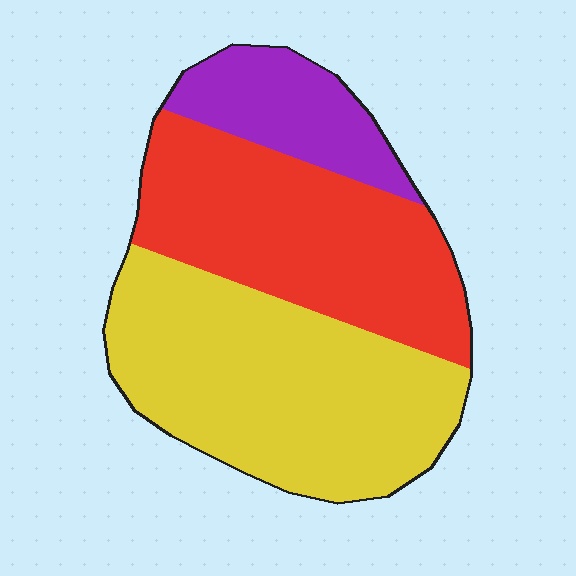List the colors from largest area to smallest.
From largest to smallest: yellow, red, purple.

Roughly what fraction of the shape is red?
Red takes up between a third and a half of the shape.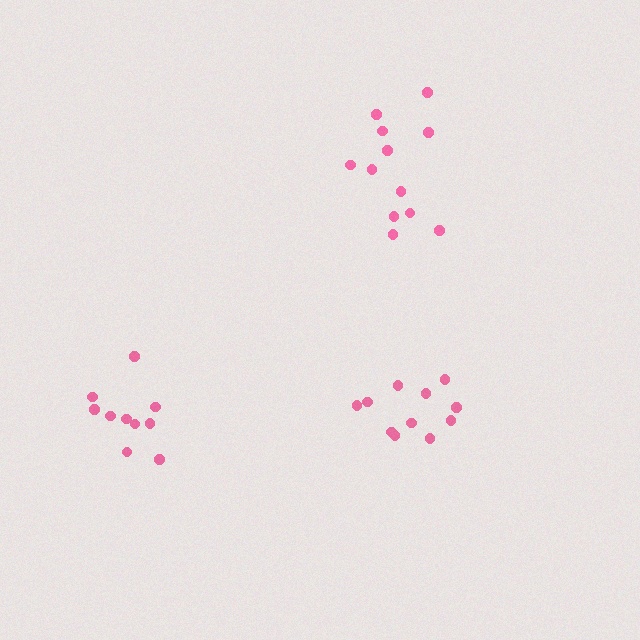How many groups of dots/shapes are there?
There are 3 groups.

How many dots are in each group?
Group 1: 11 dots, Group 2: 12 dots, Group 3: 10 dots (33 total).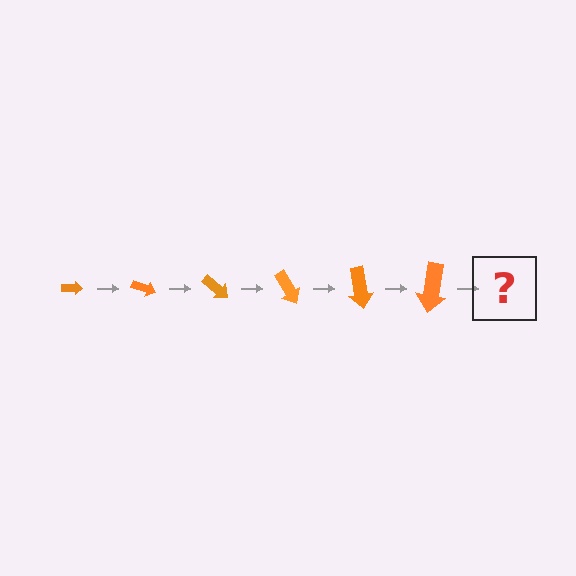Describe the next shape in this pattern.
It should be an arrow, larger than the previous one and rotated 120 degrees from the start.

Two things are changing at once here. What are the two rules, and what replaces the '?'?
The two rules are that the arrow grows larger each step and it rotates 20 degrees each step. The '?' should be an arrow, larger than the previous one and rotated 120 degrees from the start.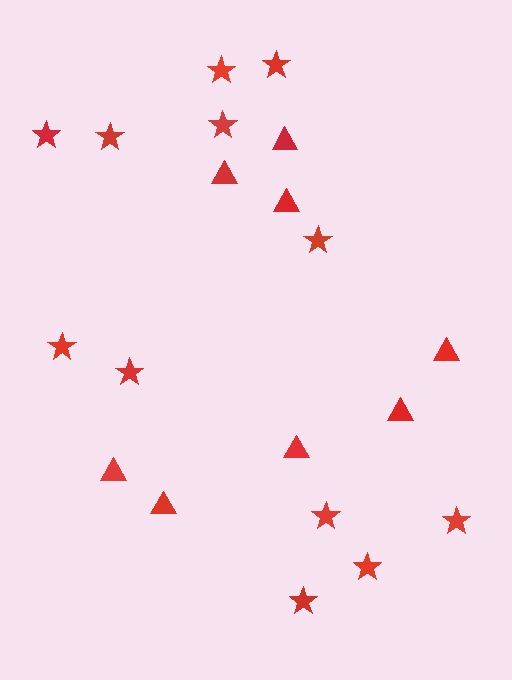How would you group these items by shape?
There are 2 groups: one group of triangles (8) and one group of stars (12).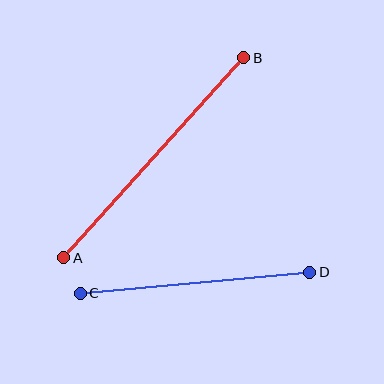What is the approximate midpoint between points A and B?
The midpoint is at approximately (154, 158) pixels.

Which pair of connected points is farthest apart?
Points A and B are farthest apart.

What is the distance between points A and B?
The distance is approximately 269 pixels.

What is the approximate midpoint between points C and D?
The midpoint is at approximately (195, 283) pixels.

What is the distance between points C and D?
The distance is approximately 230 pixels.